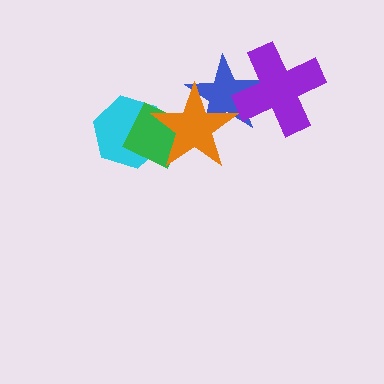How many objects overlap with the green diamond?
2 objects overlap with the green diamond.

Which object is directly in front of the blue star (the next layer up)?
The purple cross is directly in front of the blue star.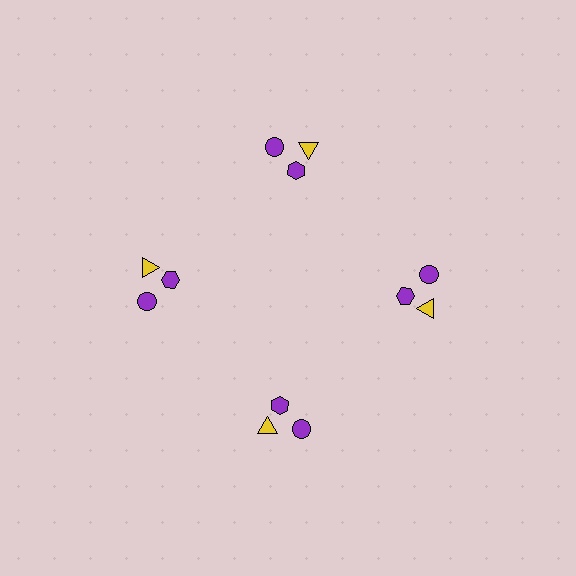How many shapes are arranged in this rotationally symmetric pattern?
There are 12 shapes, arranged in 4 groups of 3.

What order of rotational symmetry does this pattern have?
This pattern has 4-fold rotational symmetry.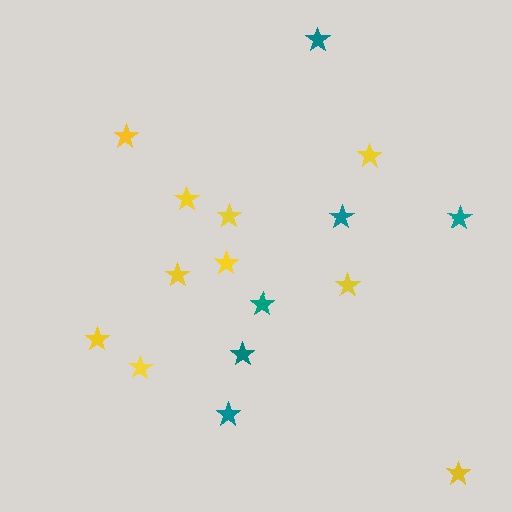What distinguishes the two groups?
There are 2 groups: one group of teal stars (6) and one group of yellow stars (10).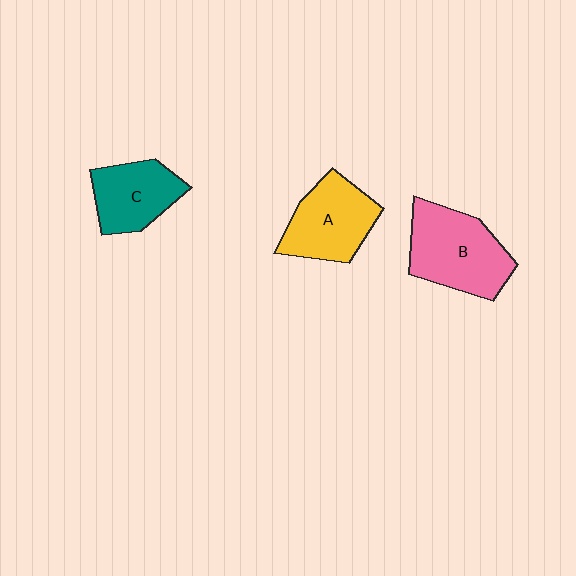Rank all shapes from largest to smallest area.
From largest to smallest: B (pink), A (yellow), C (teal).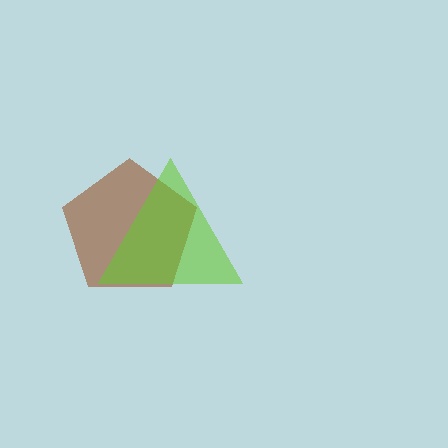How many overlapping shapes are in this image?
There are 2 overlapping shapes in the image.